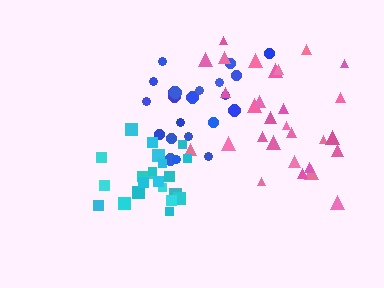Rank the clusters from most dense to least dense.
cyan, blue, pink.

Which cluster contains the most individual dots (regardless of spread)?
Pink (29).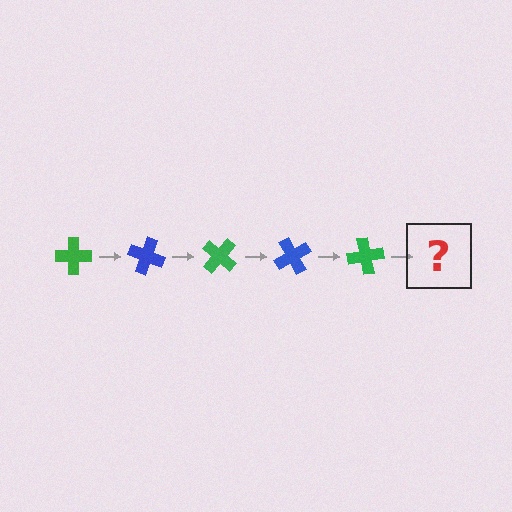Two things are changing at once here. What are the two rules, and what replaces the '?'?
The two rules are that it rotates 20 degrees each step and the color cycles through green and blue. The '?' should be a blue cross, rotated 100 degrees from the start.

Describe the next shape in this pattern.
It should be a blue cross, rotated 100 degrees from the start.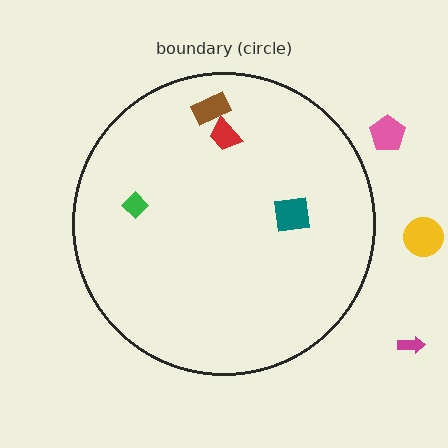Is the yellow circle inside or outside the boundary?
Outside.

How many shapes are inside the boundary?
4 inside, 3 outside.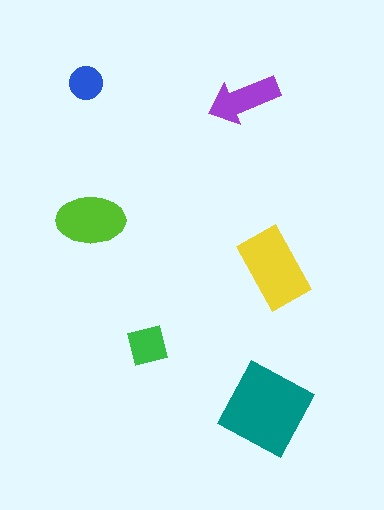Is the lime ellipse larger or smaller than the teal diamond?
Smaller.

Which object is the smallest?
The blue circle.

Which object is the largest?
The teal diamond.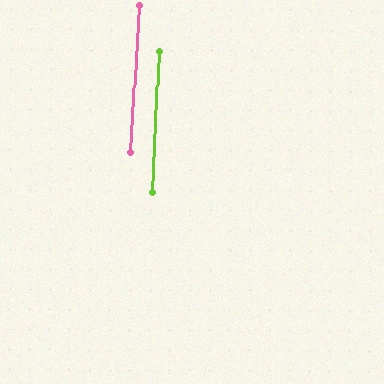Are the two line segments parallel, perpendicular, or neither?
Parallel — their directions differ by only 0.7°.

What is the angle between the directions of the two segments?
Approximately 1 degree.